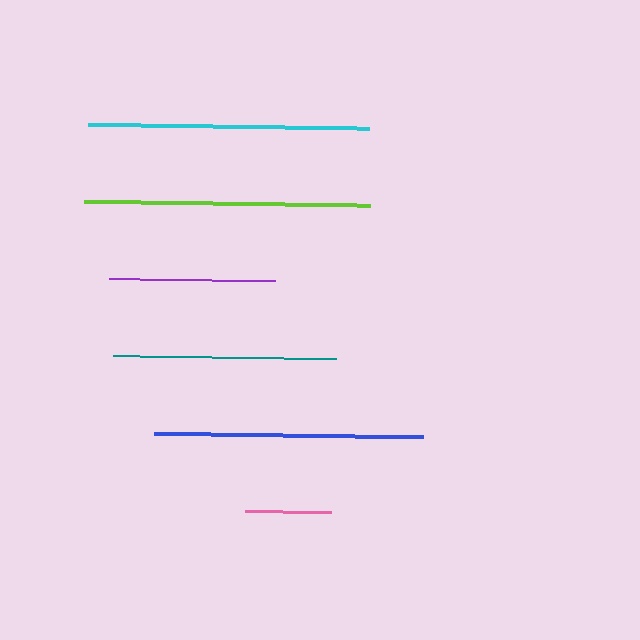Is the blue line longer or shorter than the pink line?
The blue line is longer than the pink line.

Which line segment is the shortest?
The pink line is the shortest at approximately 86 pixels.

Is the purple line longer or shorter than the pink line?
The purple line is longer than the pink line.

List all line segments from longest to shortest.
From longest to shortest: lime, cyan, blue, teal, purple, pink.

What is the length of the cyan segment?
The cyan segment is approximately 281 pixels long.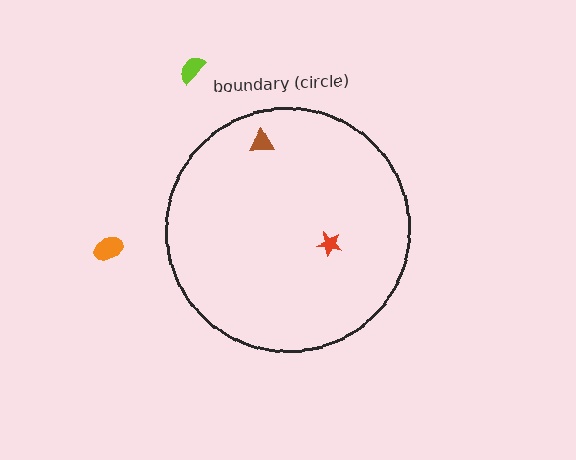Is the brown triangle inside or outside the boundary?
Inside.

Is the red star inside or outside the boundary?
Inside.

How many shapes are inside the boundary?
2 inside, 2 outside.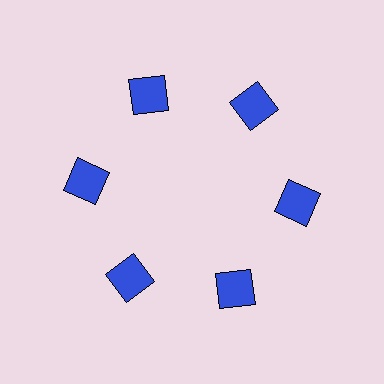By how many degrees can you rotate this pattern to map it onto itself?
The pattern maps onto itself every 60 degrees of rotation.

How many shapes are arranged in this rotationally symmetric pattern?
There are 6 shapes, arranged in 6 groups of 1.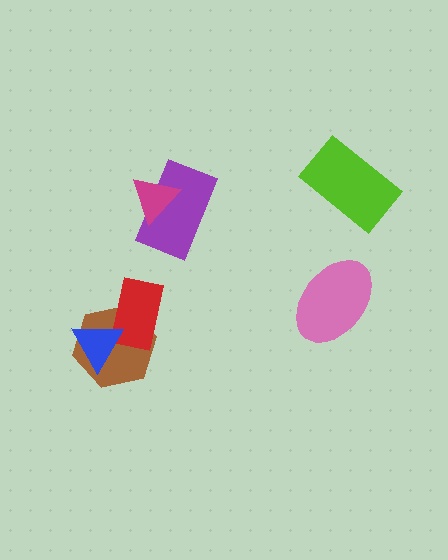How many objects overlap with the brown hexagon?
2 objects overlap with the brown hexagon.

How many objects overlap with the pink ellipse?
0 objects overlap with the pink ellipse.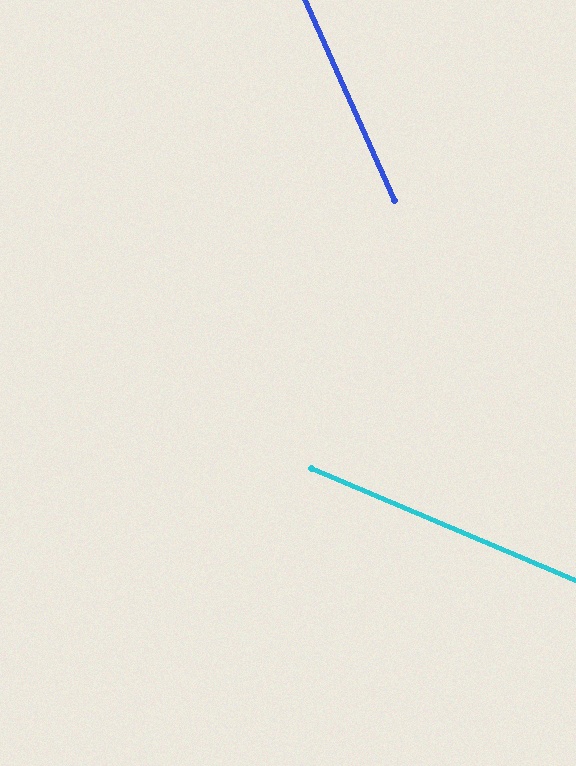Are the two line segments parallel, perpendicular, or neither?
Neither parallel nor perpendicular — they differ by about 43°.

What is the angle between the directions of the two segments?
Approximately 43 degrees.